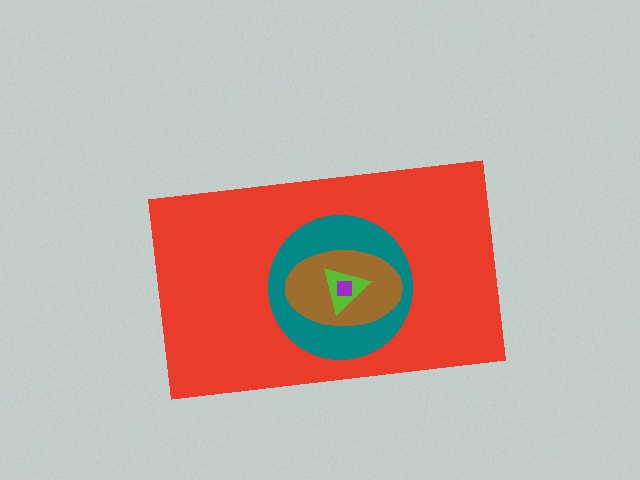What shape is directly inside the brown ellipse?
The lime triangle.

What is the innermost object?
The purple square.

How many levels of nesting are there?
5.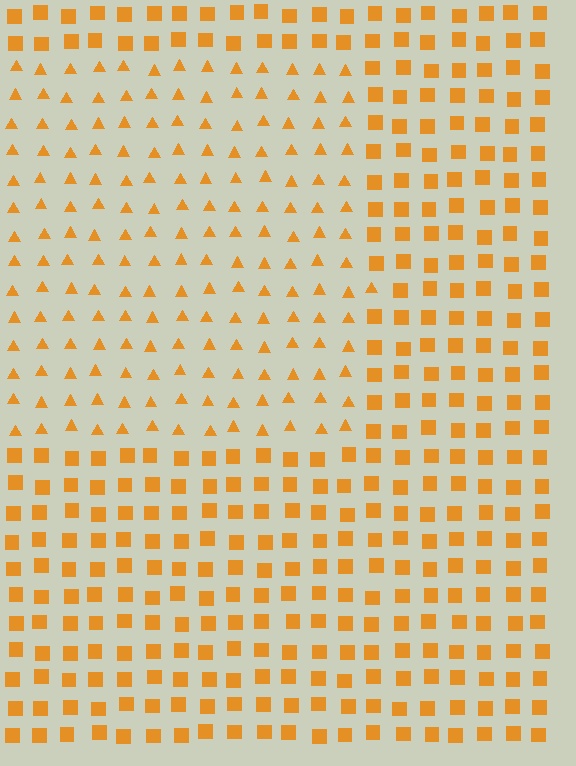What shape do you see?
I see a rectangle.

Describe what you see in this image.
The image is filled with small orange elements arranged in a uniform grid. A rectangle-shaped region contains triangles, while the surrounding area contains squares. The boundary is defined purely by the change in element shape.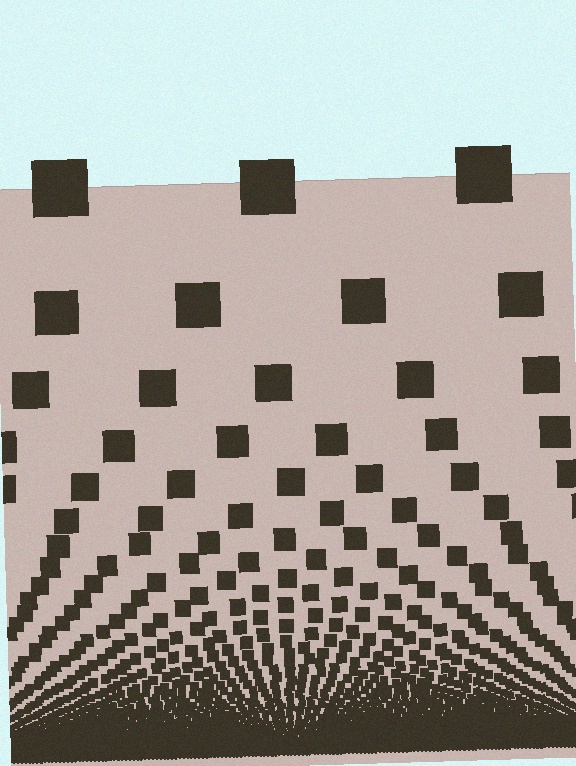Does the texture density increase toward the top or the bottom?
Density increases toward the bottom.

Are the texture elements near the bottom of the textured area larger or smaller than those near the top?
Smaller. The gradient is inverted — elements near the bottom are smaller and denser.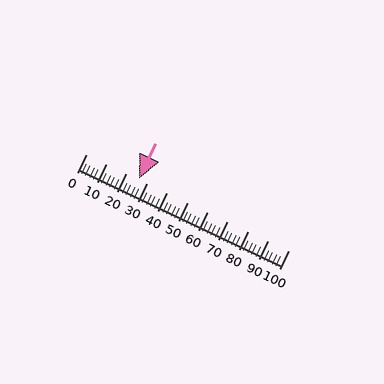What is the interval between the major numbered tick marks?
The major tick marks are spaced 10 units apart.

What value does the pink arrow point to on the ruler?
The pink arrow points to approximately 26.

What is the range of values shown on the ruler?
The ruler shows values from 0 to 100.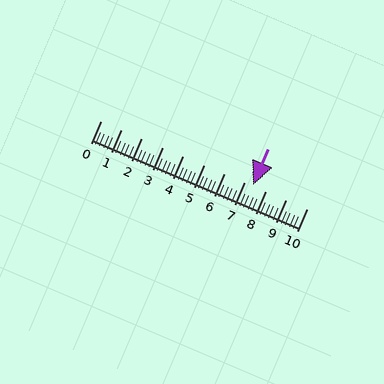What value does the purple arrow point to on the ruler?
The purple arrow points to approximately 7.4.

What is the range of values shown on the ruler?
The ruler shows values from 0 to 10.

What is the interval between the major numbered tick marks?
The major tick marks are spaced 1 units apart.